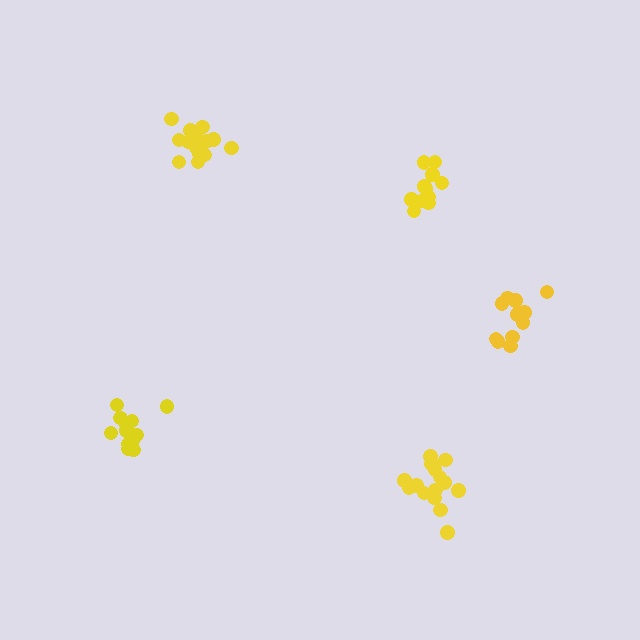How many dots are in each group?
Group 1: 16 dots, Group 2: 12 dots, Group 3: 11 dots, Group 4: 11 dots, Group 5: 15 dots (65 total).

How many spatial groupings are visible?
There are 5 spatial groupings.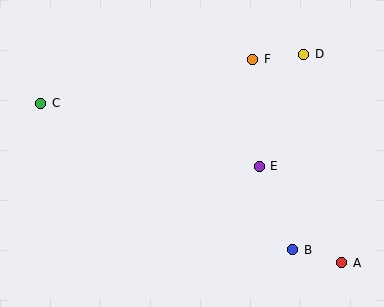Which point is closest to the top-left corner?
Point C is closest to the top-left corner.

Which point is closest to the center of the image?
Point E at (259, 166) is closest to the center.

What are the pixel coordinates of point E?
Point E is at (259, 166).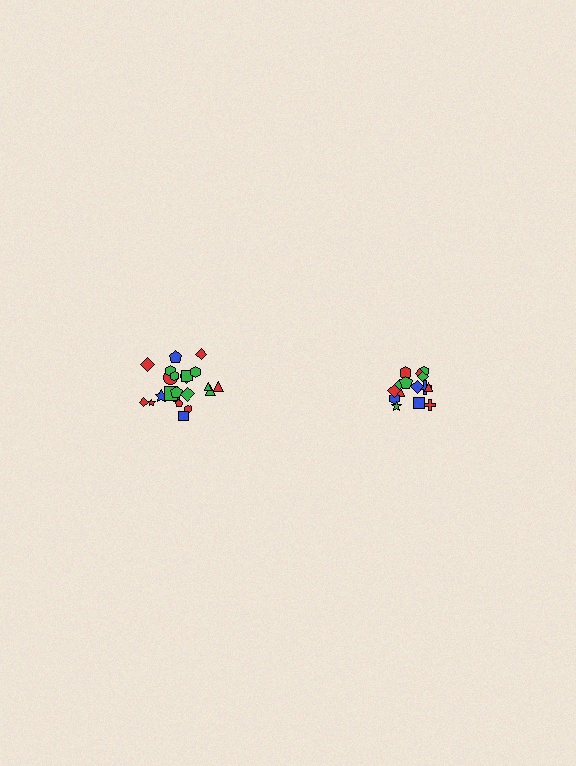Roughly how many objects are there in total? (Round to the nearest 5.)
Roughly 40 objects in total.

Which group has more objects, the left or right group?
The left group.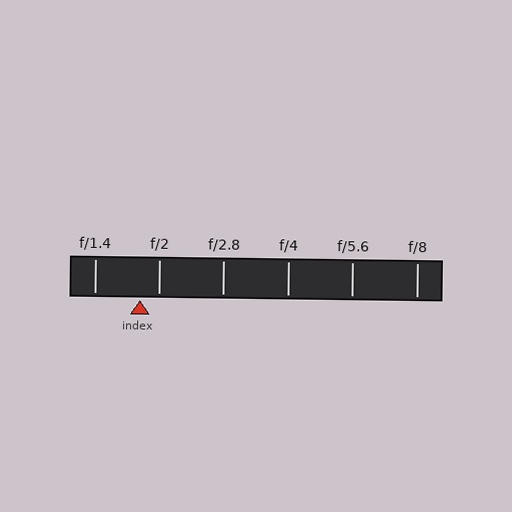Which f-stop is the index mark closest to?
The index mark is closest to f/2.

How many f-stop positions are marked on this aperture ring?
There are 6 f-stop positions marked.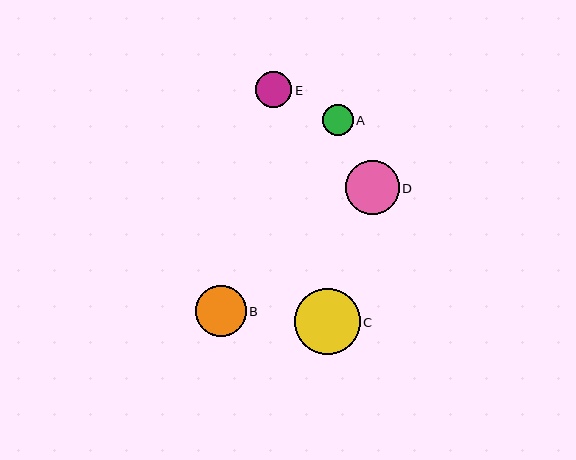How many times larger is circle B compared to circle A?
Circle B is approximately 1.6 times the size of circle A.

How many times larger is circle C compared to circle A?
Circle C is approximately 2.1 times the size of circle A.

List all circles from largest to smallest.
From largest to smallest: C, D, B, E, A.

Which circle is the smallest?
Circle A is the smallest with a size of approximately 31 pixels.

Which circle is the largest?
Circle C is the largest with a size of approximately 66 pixels.